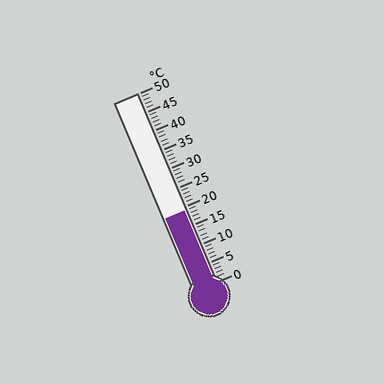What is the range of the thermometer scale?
The thermometer scale ranges from 0°C to 50°C.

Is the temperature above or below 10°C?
The temperature is above 10°C.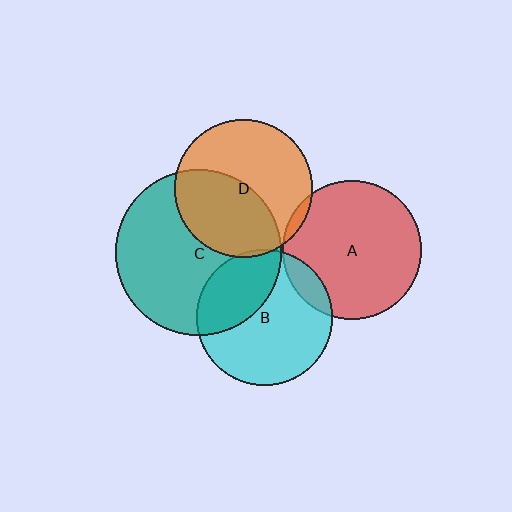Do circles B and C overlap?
Yes.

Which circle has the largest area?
Circle C (teal).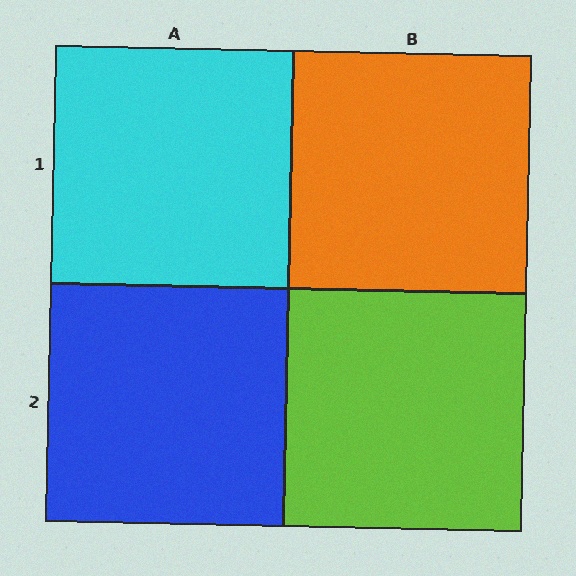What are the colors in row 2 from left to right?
Blue, lime.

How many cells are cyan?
1 cell is cyan.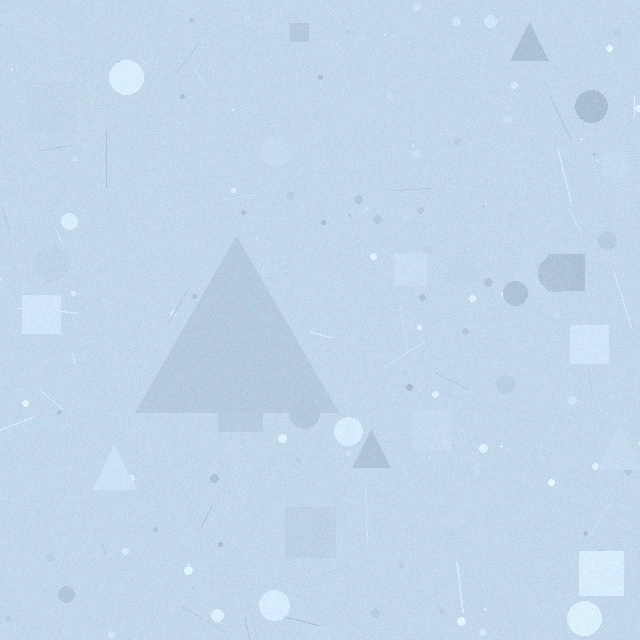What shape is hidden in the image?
A triangle is hidden in the image.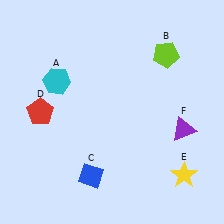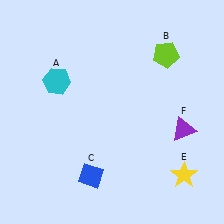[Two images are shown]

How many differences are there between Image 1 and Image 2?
There is 1 difference between the two images.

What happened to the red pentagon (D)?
The red pentagon (D) was removed in Image 2. It was in the top-left area of Image 1.